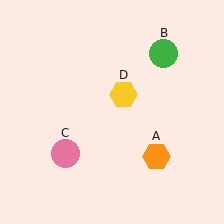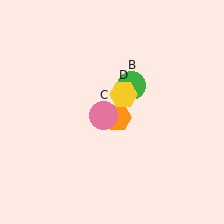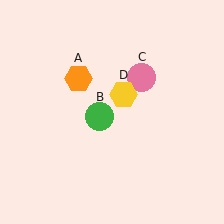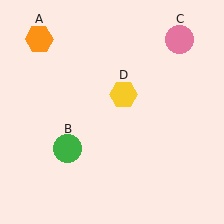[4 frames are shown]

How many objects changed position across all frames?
3 objects changed position: orange hexagon (object A), green circle (object B), pink circle (object C).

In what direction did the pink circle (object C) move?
The pink circle (object C) moved up and to the right.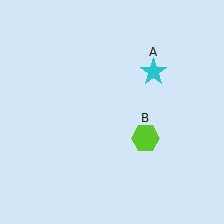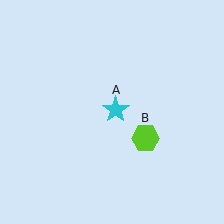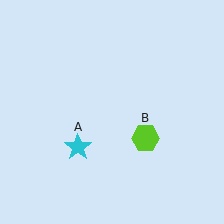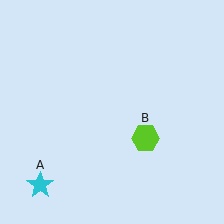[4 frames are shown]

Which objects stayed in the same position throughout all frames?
Lime hexagon (object B) remained stationary.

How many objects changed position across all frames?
1 object changed position: cyan star (object A).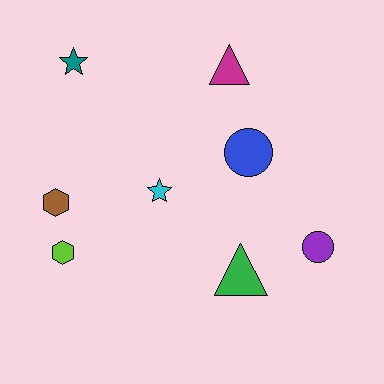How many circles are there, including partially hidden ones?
There are 2 circles.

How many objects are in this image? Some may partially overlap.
There are 8 objects.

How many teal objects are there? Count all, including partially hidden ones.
There is 1 teal object.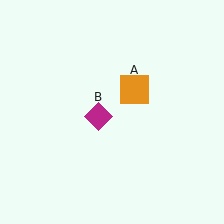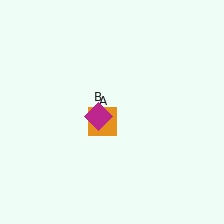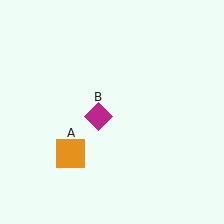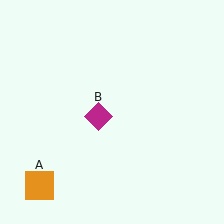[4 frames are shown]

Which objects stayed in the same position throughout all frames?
Magenta diamond (object B) remained stationary.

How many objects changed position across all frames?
1 object changed position: orange square (object A).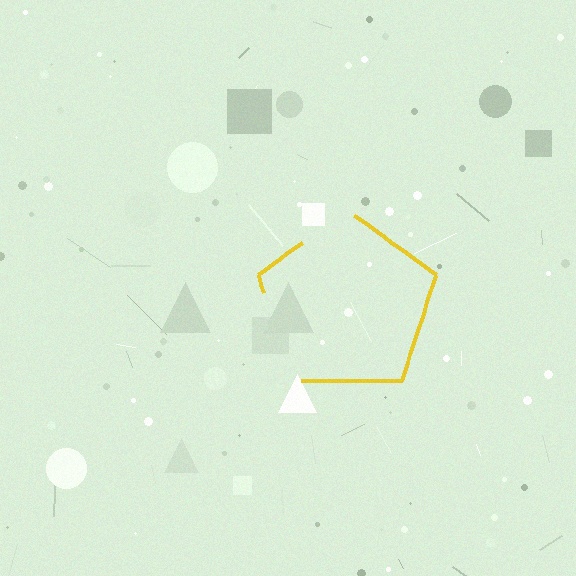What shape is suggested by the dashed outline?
The dashed outline suggests a pentagon.